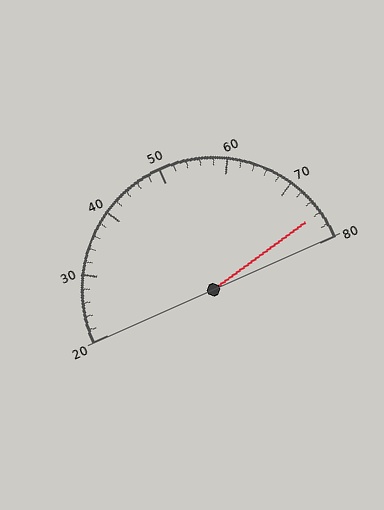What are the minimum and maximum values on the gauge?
The gauge ranges from 20 to 80.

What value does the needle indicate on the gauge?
The needle indicates approximately 76.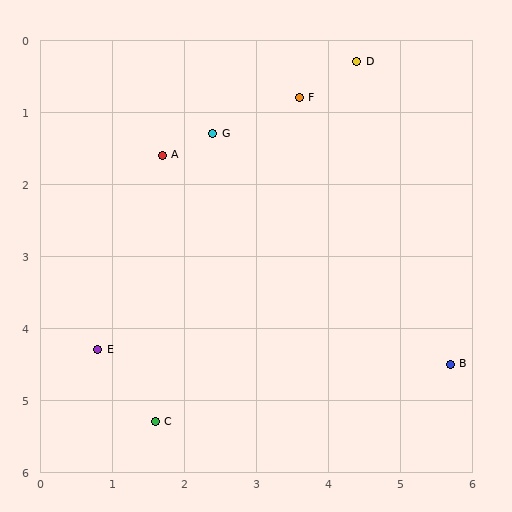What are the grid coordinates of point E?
Point E is at approximately (0.8, 4.3).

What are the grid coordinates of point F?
Point F is at approximately (3.6, 0.8).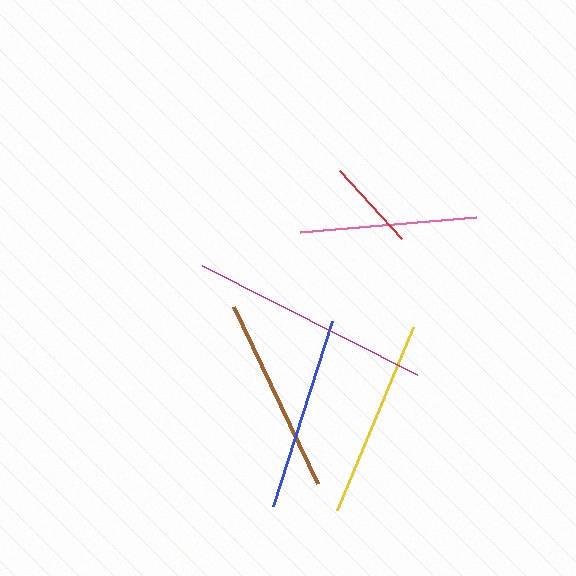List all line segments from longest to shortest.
From longest to shortest: magenta, yellow, brown, blue, pink, red.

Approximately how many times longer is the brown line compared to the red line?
The brown line is approximately 2.1 times the length of the red line.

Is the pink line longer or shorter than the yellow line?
The yellow line is longer than the pink line.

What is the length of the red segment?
The red segment is approximately 92 pixels long.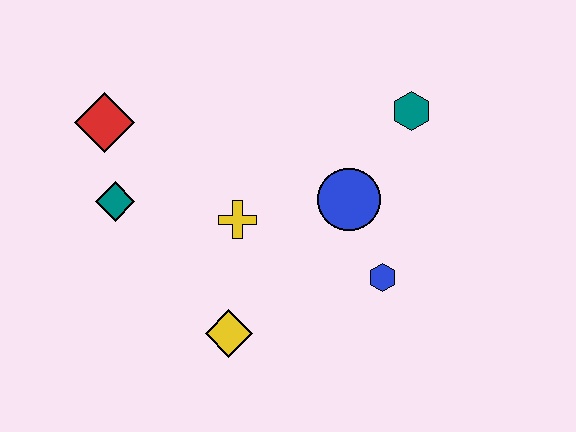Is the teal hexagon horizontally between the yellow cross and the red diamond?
No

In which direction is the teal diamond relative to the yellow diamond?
The teal diamond is above the yellow diamond.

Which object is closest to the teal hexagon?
The blue circle is closest to the teal hexagon.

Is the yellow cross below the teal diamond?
Yes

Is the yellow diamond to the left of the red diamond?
No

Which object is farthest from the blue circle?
The red diamond is farthest from the blue circle.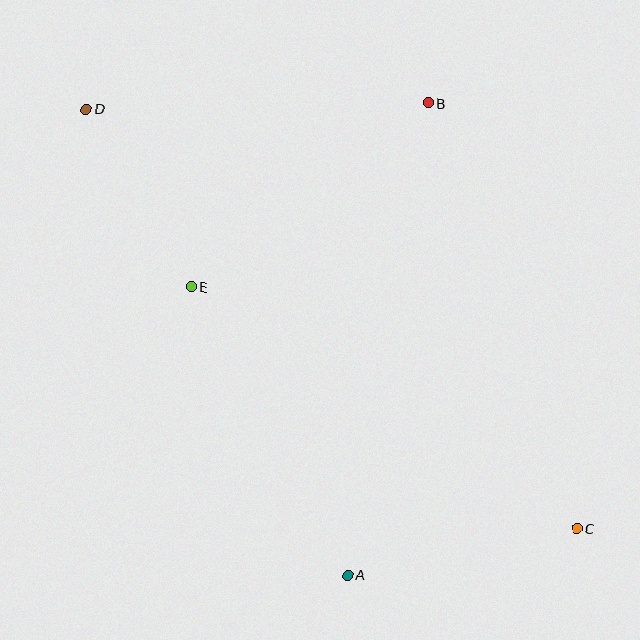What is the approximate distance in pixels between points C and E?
The distance between C and E is approximately 455 pixels.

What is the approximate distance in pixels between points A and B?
The distance between A and B is approximately 479 pixels.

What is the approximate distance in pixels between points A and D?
The distance between A and D is approximately 534 pixels.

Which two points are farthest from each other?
Points C and D are farthest from each other.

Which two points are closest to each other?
Points D and E are closest to each other.